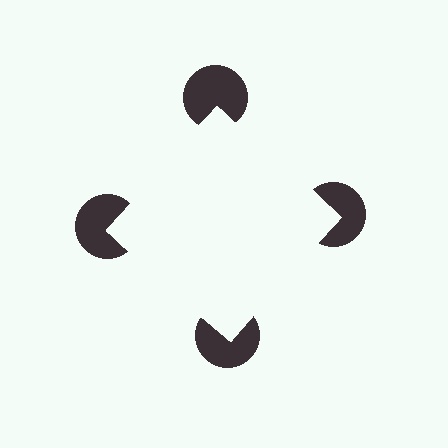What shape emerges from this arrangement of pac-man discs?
An illusory square — its edges are inferred from the aligned wedge cuts in the pac-man discs, not physically drawn.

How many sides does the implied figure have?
4 sides.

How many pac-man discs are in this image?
There are 4 — one at each vertex of the illusory square.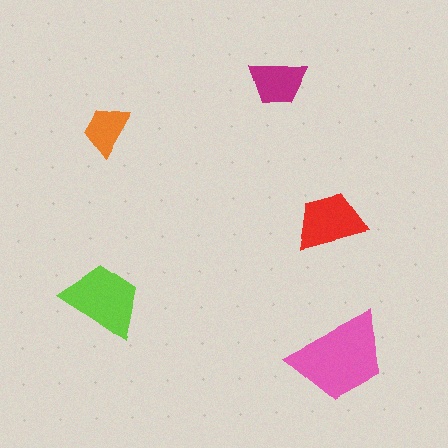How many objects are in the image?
There are 5 objects in the image.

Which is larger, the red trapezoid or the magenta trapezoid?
The red one.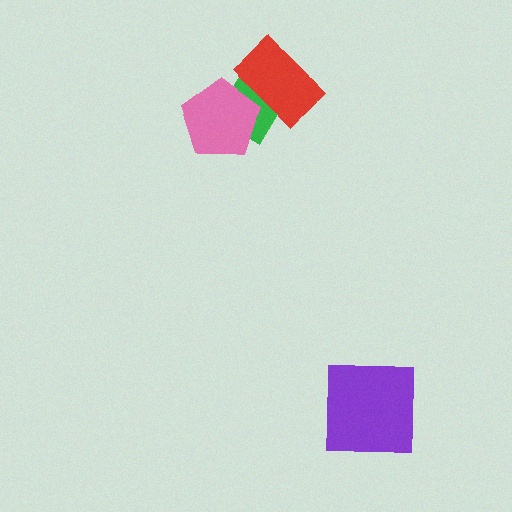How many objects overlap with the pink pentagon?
2 objects overlap with the pink pentagon.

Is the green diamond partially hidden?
Yes, it is partially covered by another shape.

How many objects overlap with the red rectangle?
2 objects overlap with the red rectangle.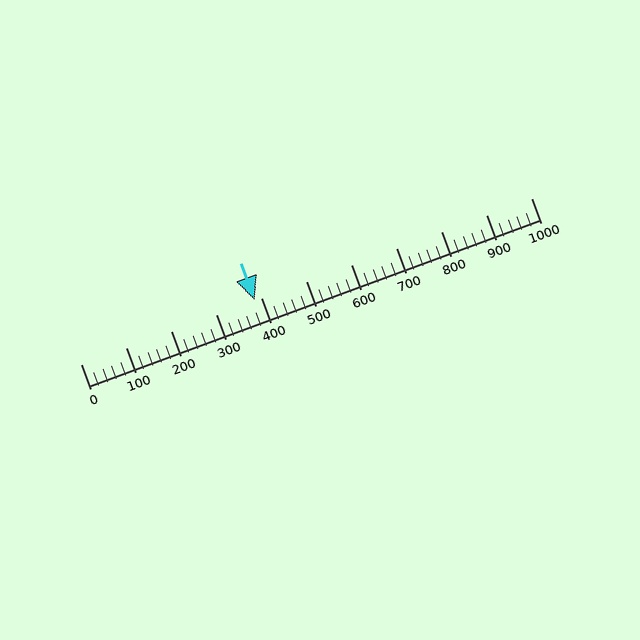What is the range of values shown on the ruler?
The ruler shows values from 0 to 1000.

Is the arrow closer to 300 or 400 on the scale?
The arrow is closer to 400.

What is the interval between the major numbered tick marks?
The major tick marks are spaced 100 units apart.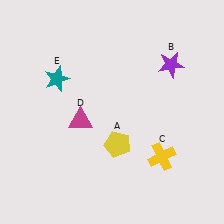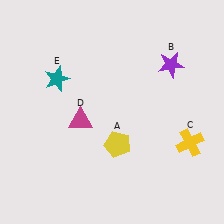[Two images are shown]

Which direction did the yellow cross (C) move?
The yellow cross (C) moved right.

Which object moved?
The yellow cross (C) moved right.